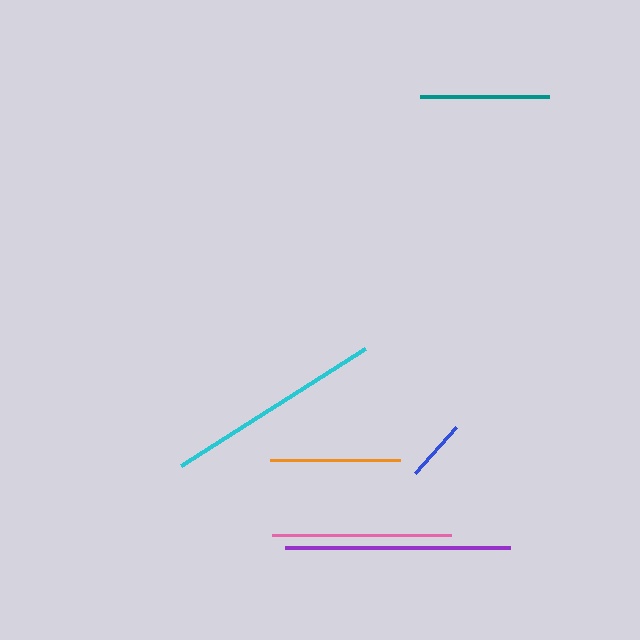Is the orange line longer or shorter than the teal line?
The orange line is longer than the teal line.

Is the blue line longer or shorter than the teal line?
The teal line is longer than the blue line.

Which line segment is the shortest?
The blue line is the shortest at approximately 62 pixels.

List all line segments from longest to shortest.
From longest to shortest: purple, cyan, pink, orange, teal, blue.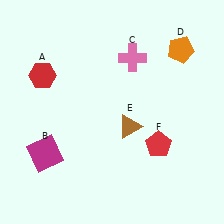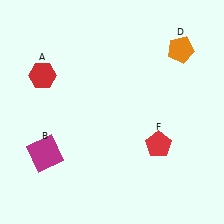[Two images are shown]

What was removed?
The pink cross (C), the brown triangle (E) were removed in Image 2.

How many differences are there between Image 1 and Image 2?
There are 2 differences between the two images.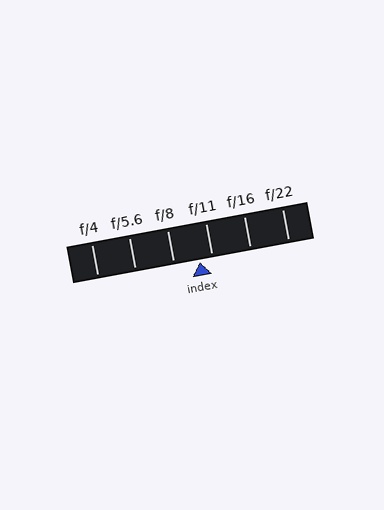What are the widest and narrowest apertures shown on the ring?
The widest aperture shown is f/4 and the narrowest is f/22.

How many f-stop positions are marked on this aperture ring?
There are 6 f-stop positions marked.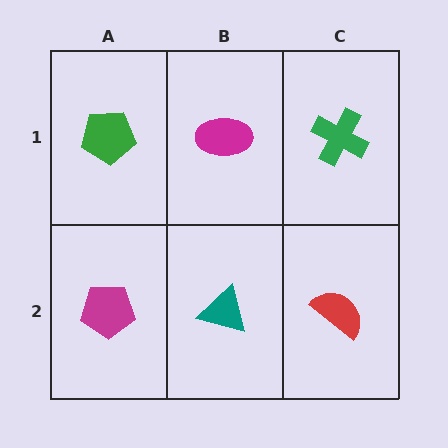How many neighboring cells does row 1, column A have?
2.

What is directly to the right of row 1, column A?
A magenta ellipse.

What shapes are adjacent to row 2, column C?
A green cross (row 1, column C), a teal triangle (row 2, column B).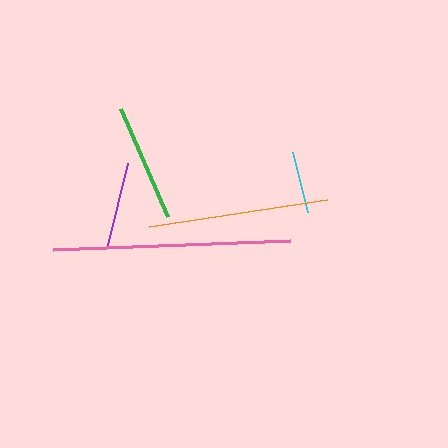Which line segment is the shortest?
The cyan line is the shortest at approximately 62 pixels.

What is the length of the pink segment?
The pink segment is approximately 237 pixels long.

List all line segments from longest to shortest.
From longest to shortest: pink, orange, green, purple, cyan.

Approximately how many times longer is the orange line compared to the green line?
The orange line is approximately 1.5 times the length of the green line.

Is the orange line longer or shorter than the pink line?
The pink line is longer than the orange line.